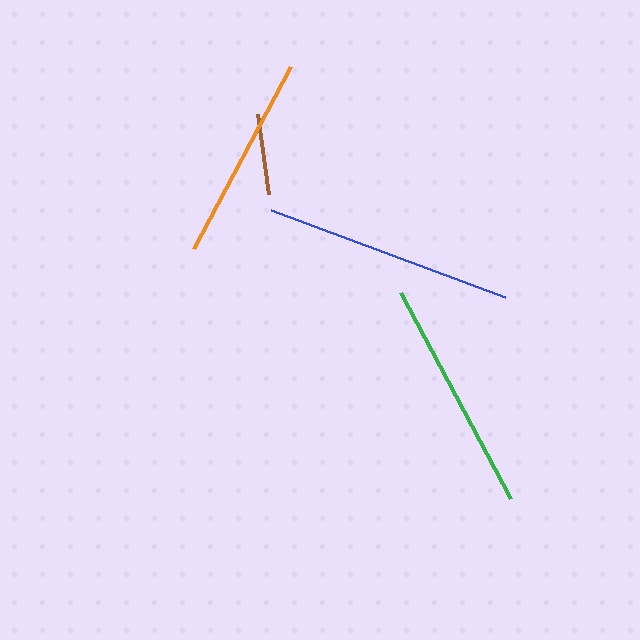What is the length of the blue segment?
The blue segment is approximately 250 pixels long.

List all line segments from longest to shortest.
From longest to shortest: blue, green, orange, brown.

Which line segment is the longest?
The blue line is the longest at approximately 250 pixels.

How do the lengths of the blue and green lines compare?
The blue and green lines are approximately the same length.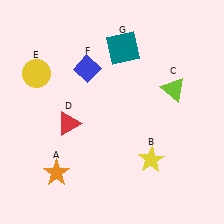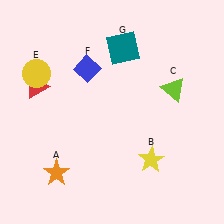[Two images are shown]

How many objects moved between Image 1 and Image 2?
1 object moved between the two images.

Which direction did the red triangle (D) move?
The red triangle (D) moved up.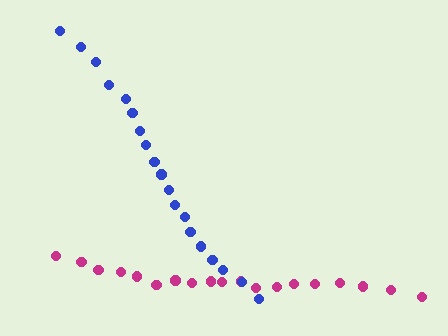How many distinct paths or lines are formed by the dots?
There are 2 distinct paths.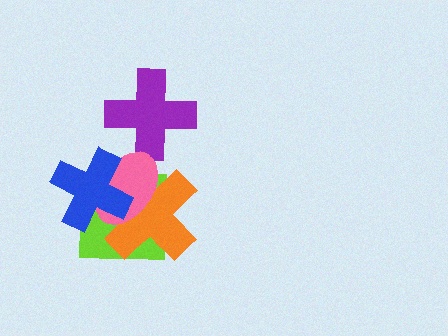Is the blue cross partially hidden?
No, no other shape covers it.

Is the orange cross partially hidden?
Yes, it is partially covered by another shape.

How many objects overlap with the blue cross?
3 objects overlap with the blue cross.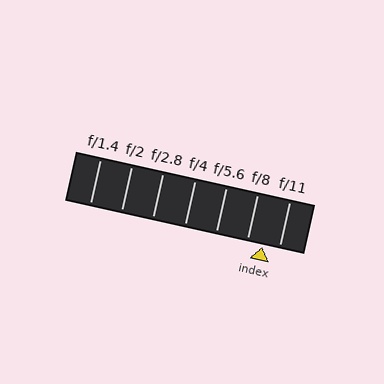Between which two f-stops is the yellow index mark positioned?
The index mark is between f/8 and f/11.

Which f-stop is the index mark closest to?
The index mark is closest to f/8.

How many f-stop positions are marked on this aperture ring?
There are 7 f-stop positions marked.